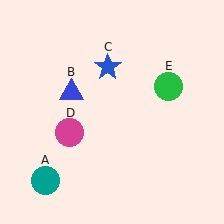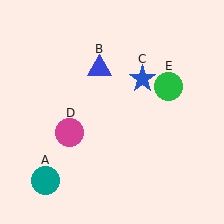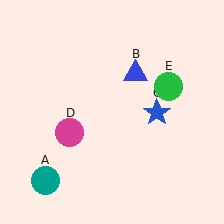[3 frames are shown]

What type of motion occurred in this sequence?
The blue triangle (object B), blue star (object C) rotated clockwise around the center of the scene.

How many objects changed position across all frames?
2 objects changed position: blue triangle (object B), blue star (object C).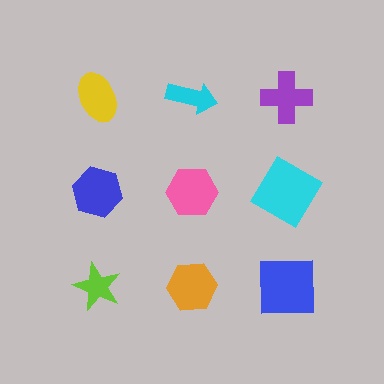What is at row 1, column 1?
A yellow ellipse.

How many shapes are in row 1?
3 shapes.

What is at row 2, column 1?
A blue hexagon.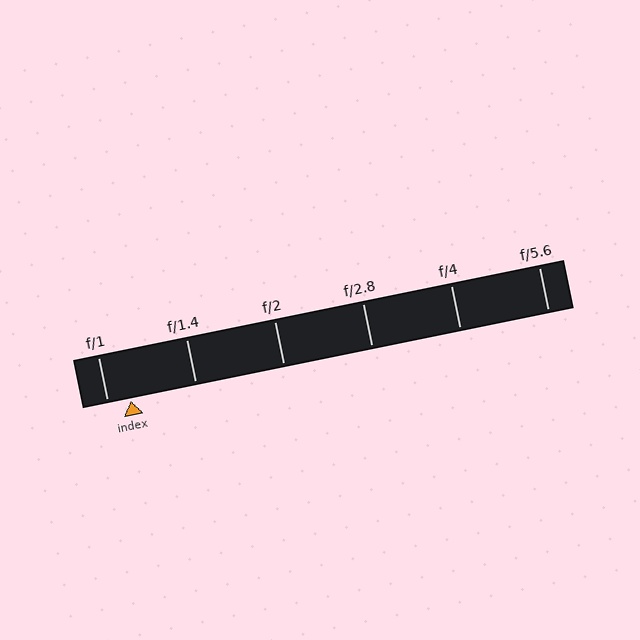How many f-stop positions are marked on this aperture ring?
There are 6 f-stop positions marked.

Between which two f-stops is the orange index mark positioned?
The index mark is between f/1 and f/1.4.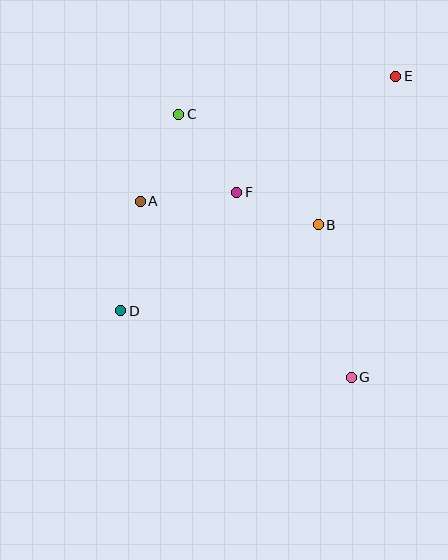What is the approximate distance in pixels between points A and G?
The distance between A and G is approximately 275 pixels.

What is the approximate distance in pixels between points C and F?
The distance between C and F is approximately 97 pixels.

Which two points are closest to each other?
Points B and F are closest to each other.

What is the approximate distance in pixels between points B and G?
The distance between B and G is approximately 156 pixels.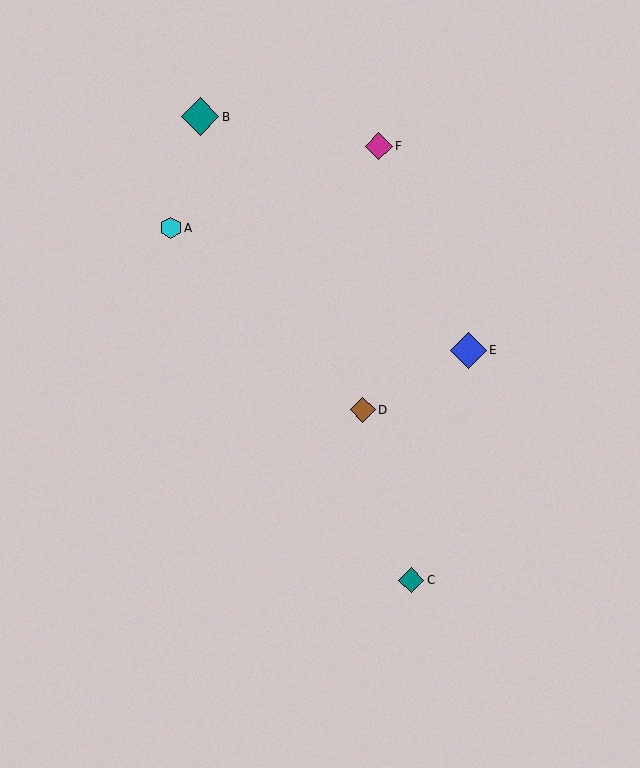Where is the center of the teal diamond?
The center of the teal diamond is at (411, 580).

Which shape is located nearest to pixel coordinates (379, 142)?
The magenta diamond (labeled F) at (379, 146) is nearest to that location.